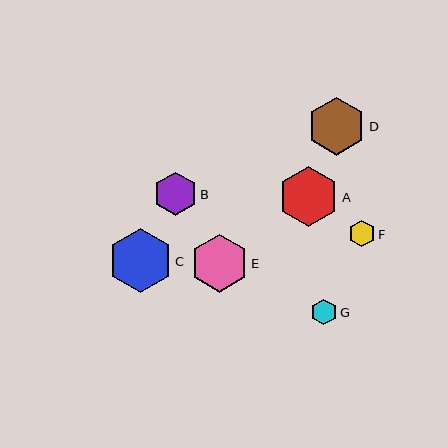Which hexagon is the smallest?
Hexagon G is the smallest with a size of approximately 26 pixels.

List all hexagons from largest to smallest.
From largest to smallest: C, A, D, E, B, F, G.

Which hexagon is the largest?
Hexagon C is the largest with a size of approximately 64 pixels.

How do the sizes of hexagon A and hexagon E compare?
Hexagon A and hexagon E are approximately the same size.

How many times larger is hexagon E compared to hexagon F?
Hexagon E is approximately 2.2 times the size of hexagon F.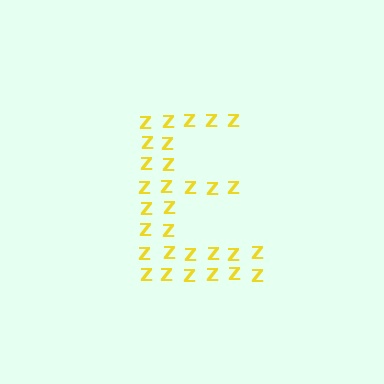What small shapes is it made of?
It is made of small letter Z's.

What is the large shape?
The large shape is the letter E.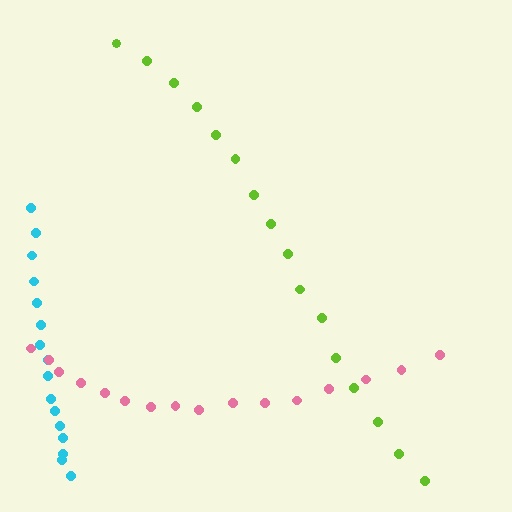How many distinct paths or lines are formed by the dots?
There are 3 distinct paths.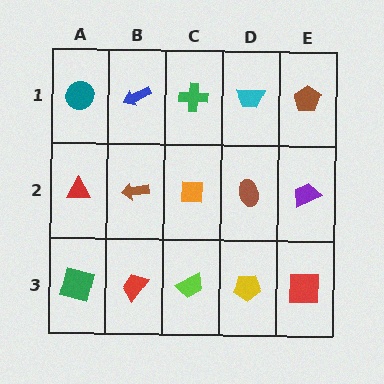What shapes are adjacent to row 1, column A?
A red triangle (row 2, column A), a blue arrow (row 1, column B).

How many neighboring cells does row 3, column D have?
3.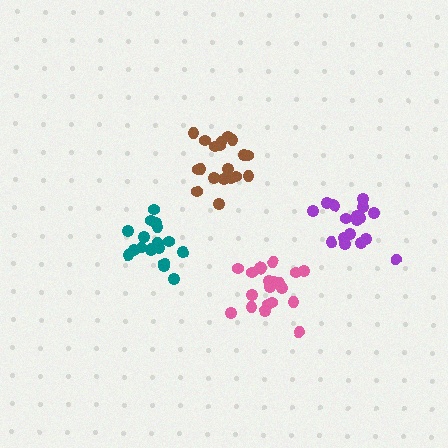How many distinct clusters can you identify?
There are 4 distinct clusters.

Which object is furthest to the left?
The teal cluster is leftmost.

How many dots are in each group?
Group 1: 21 dots, Group 2: 18 dots, Group 3: 17 dots, Group 4: 19 dots (75 total).